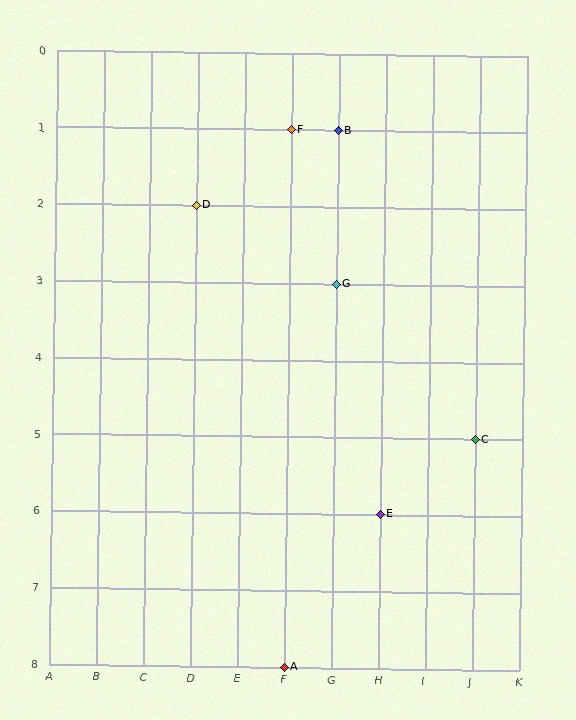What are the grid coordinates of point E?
Point E is at grid coordinates (H, 6).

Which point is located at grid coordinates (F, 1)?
Point F is at (F, 1).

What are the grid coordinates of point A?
Point A is at grid coordinates (F, 8).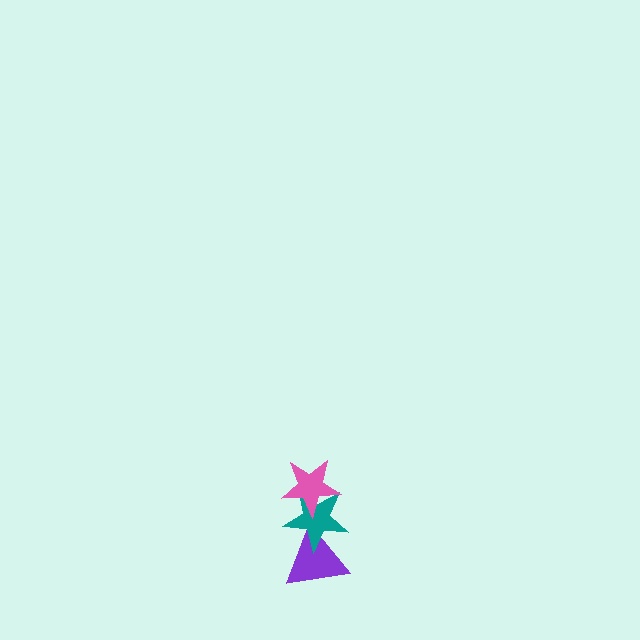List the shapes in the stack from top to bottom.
From top to bottom: the pink star, the teal star, the purple triangle.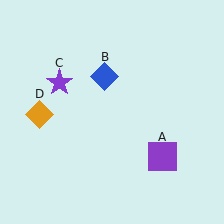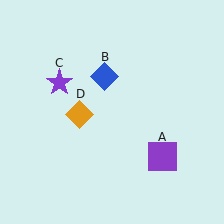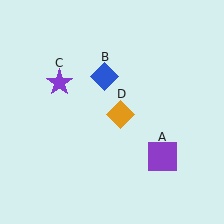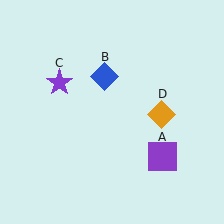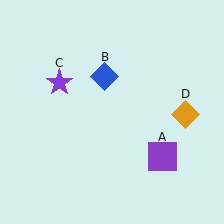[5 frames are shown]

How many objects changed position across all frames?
1 object changed position: orange diamond (object D).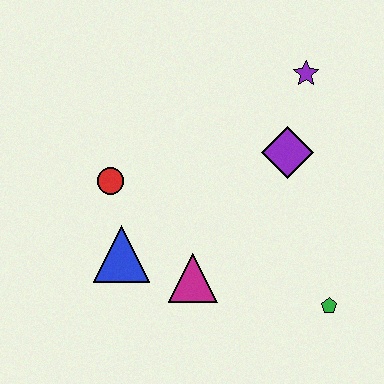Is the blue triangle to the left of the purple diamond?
Yes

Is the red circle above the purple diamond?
No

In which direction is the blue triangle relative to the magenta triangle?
The blue triangle is to the left of the magenta triangle.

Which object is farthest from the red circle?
The green pentagon is farthest from the red circle.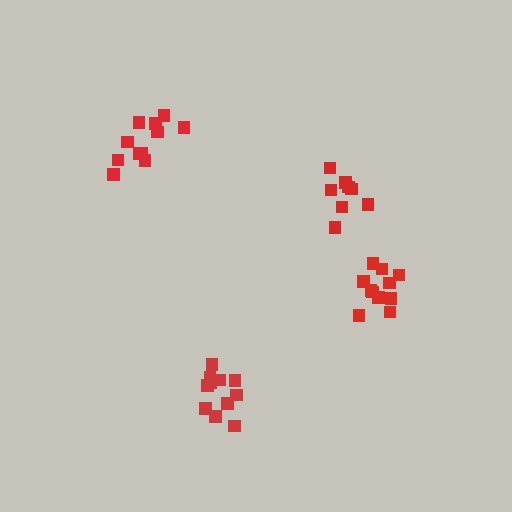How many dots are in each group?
Group 1: 11 dots, Group 2: 11 dots, Group 3: 11 dots, Group 4: 8 dots (41 total).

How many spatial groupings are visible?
There are 4 spatial groupings.